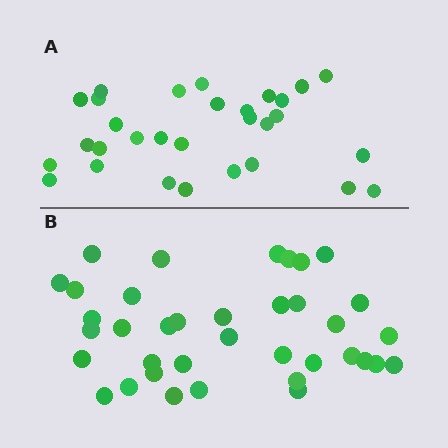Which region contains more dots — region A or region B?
Region B (the bottom region) has more dots.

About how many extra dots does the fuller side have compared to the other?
Region B has roughly 8 or so more dots than region A.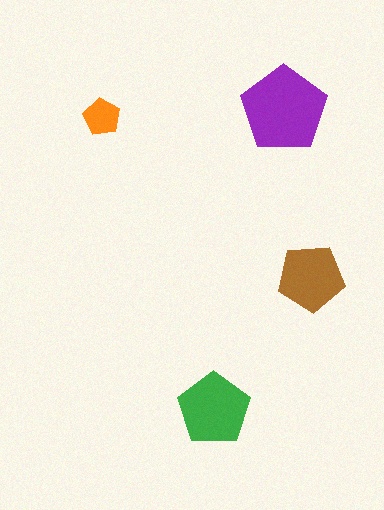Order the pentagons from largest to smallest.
the purple one, the green one, the brown one, the orange one.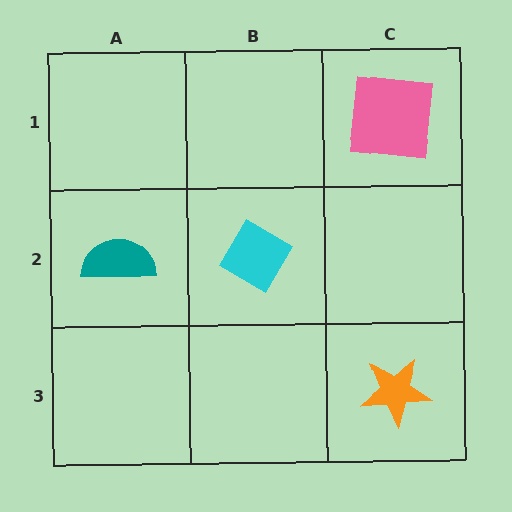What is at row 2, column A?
A teal semicircle.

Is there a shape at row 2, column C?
No, that cell is empty.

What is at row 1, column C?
A pink square.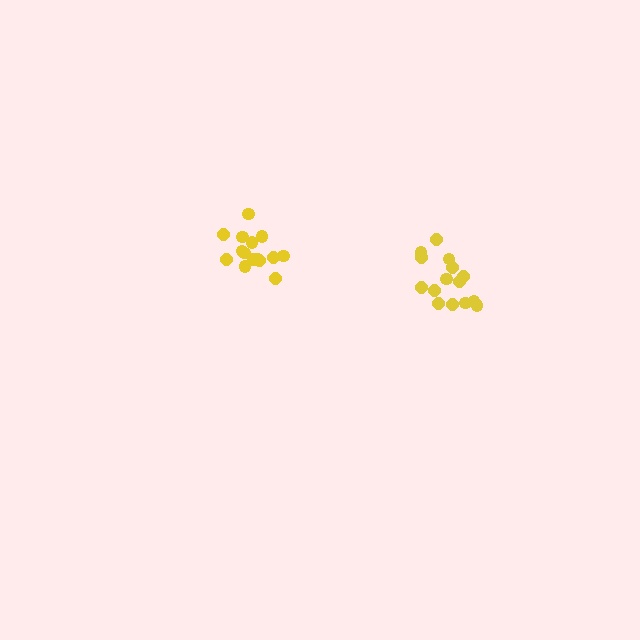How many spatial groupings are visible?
There are 2 spatial groupings.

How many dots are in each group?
Group 1: 15 dots, Group 2: 15 dots (30 total).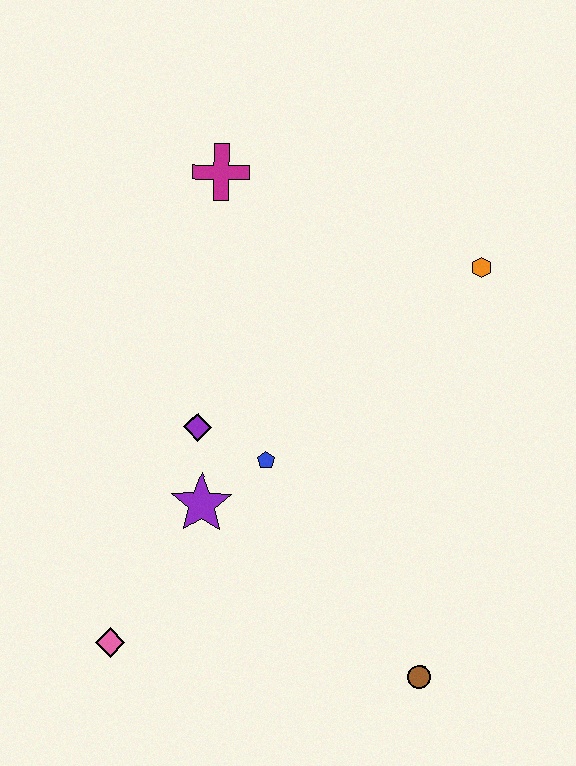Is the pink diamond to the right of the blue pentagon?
No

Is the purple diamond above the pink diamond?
Yes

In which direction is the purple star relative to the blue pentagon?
The purple star is to the left of the blue pentagon.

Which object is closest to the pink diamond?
The purple star is closest to the pink diamond.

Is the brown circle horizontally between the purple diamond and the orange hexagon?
Yes